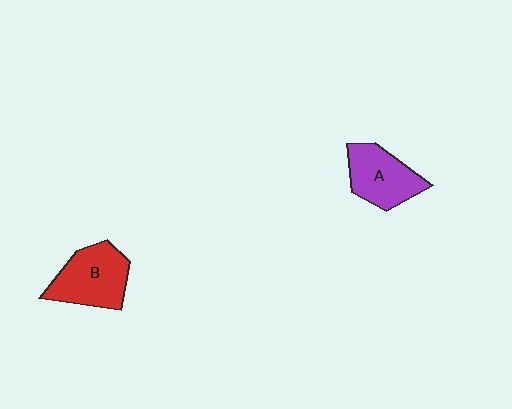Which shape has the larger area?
Shape B (red).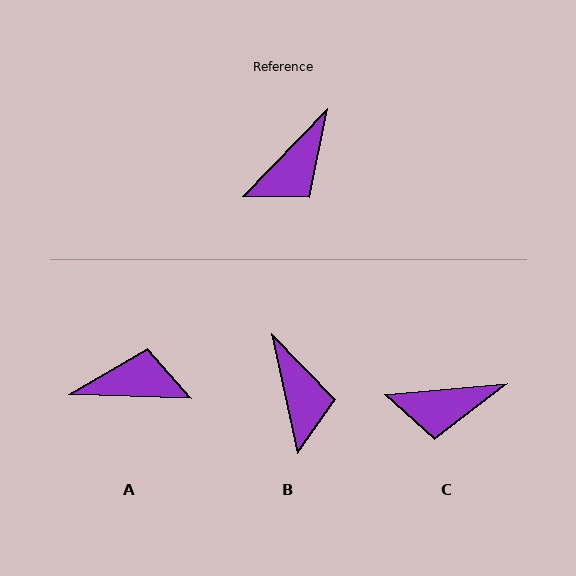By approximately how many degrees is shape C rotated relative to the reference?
Approximately 41 degrees clockwise.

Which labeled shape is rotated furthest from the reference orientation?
A, about 132 degrees away.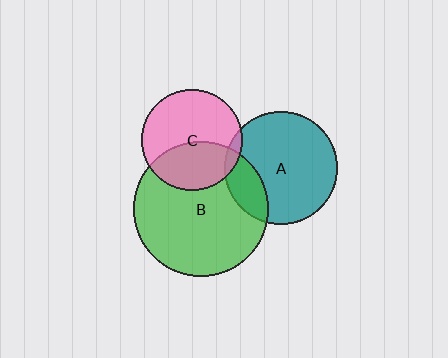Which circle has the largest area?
Circle B (green).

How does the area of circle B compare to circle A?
Approximately 1.4 times.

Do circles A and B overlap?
Yes.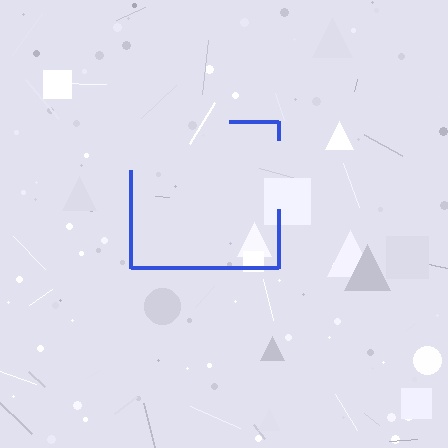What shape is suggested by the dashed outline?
The dashed outline suggests a square.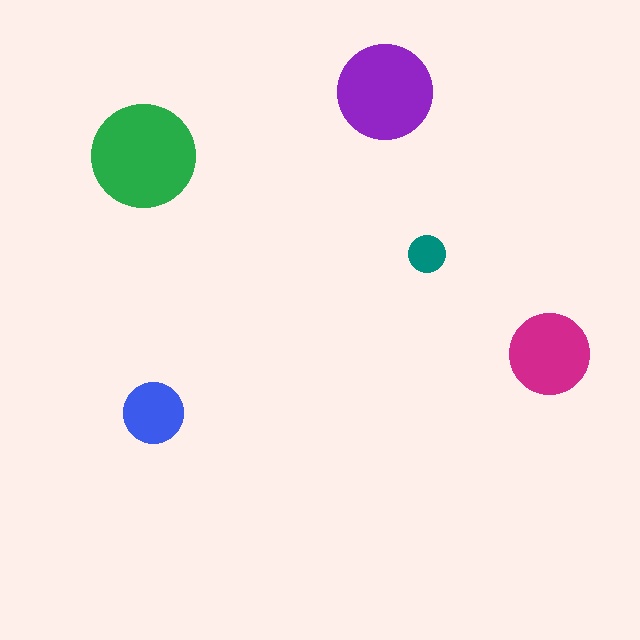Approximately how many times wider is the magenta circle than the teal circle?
About 2 times wider.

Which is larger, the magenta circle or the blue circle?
The magenta one.